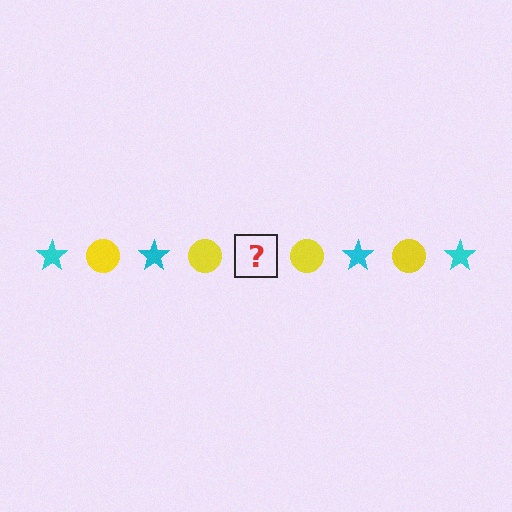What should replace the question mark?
The question mark should be replaced with a cyan star.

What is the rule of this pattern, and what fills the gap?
The rule is that the pattern alternates between cyan star and yellow circle. The gap should be filled with a cyan star.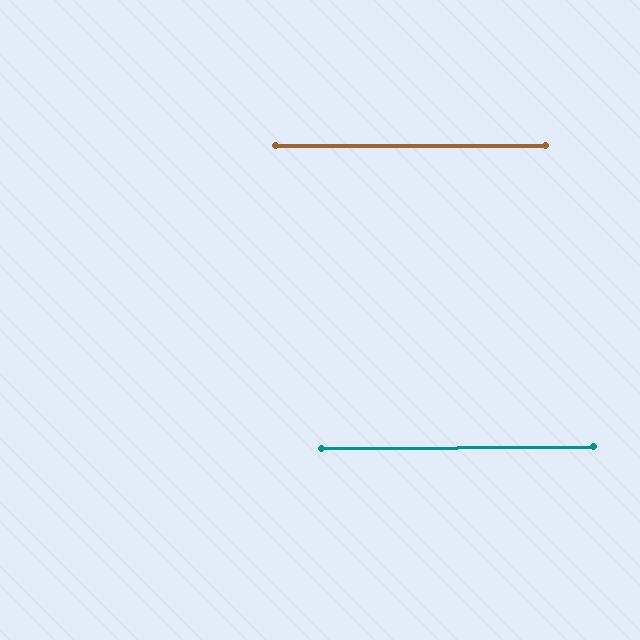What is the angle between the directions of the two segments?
Approximately 1 degree.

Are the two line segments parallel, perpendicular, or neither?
Parallel — their directions differ by only 0.6°.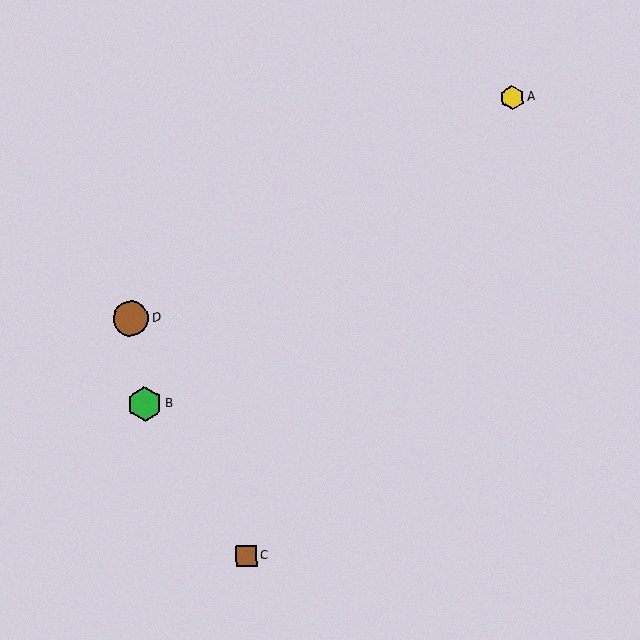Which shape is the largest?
The brown circle (labeled D) is the largest.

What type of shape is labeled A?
Shape A is a yellow hexagon.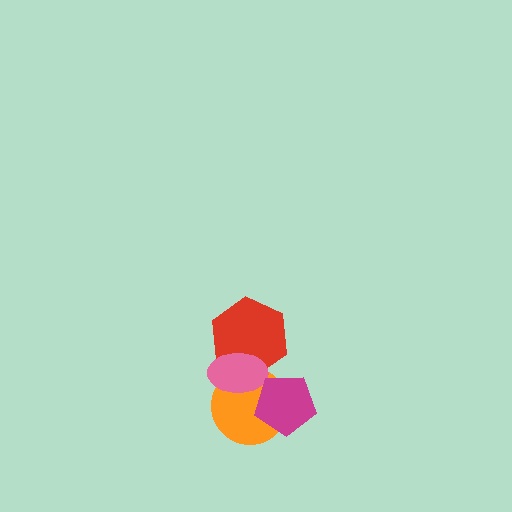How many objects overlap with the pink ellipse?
3 objects overlap with the pink ellipse.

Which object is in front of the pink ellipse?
The magenta pentagon is in front of the pink ellipse.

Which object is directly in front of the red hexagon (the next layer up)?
The orange circle is directly in front of the red hexagon.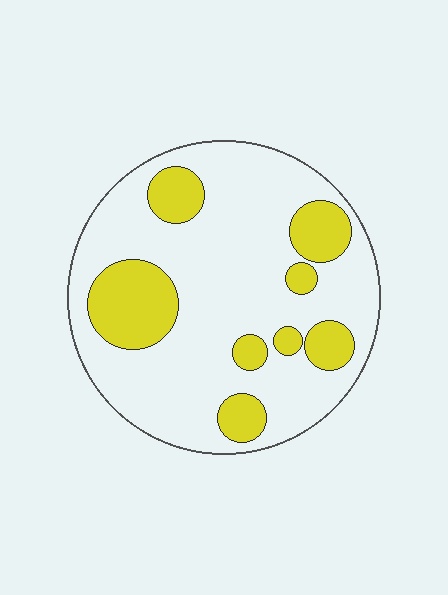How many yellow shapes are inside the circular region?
8.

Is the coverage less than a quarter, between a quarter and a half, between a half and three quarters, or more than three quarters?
Less than a quarter.